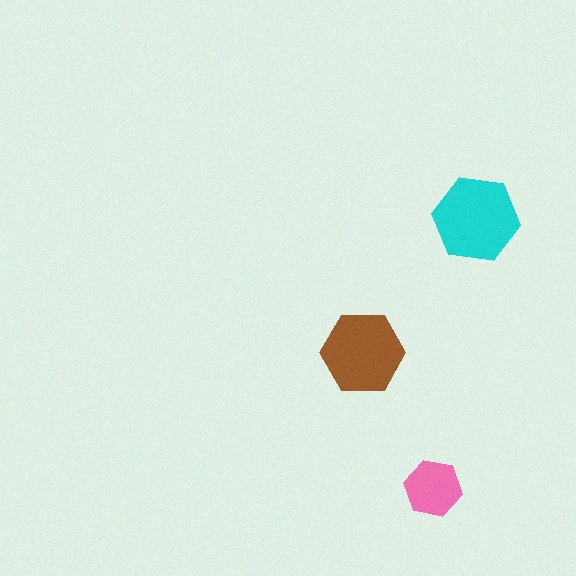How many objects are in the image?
There are 3 objects in the image.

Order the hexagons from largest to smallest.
the cyan one, the brown one, the pink one.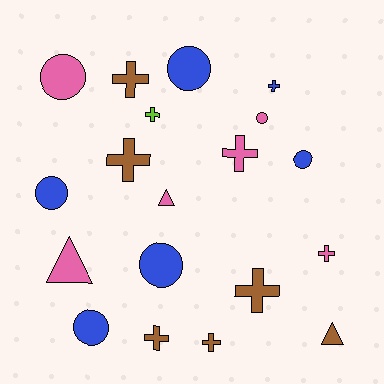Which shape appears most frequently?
Cross, with 9 objects.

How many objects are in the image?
There are 19 objects.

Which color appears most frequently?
Brown, with 6 objects.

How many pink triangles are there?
There are 2 pink triangles.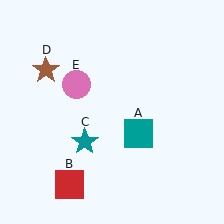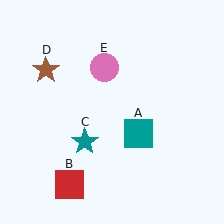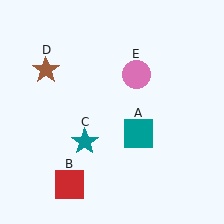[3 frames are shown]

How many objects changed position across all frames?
1 object changed position: pink circle (object E).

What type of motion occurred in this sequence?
The pink circle (object E) rotated clockwise around the center of the scene.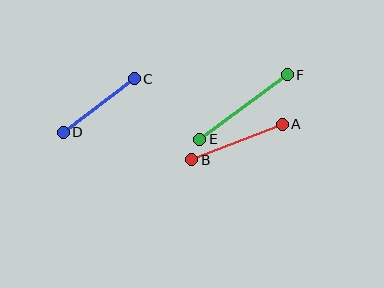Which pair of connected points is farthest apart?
Points E and F are farthest apart.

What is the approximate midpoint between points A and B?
The midpoint is at approximately (237, 142) pixels.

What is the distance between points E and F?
The distance is approximately 109 pixels.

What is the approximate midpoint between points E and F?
The midpoint is at approximately (244, 107) pixels.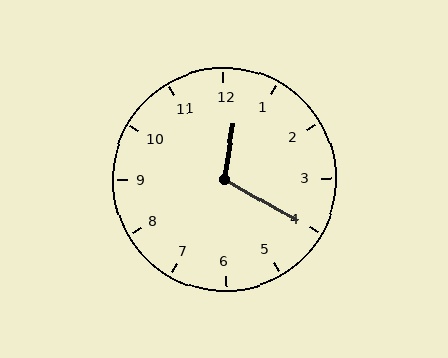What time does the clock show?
12:20.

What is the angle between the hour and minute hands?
Approximately 110 degrees.